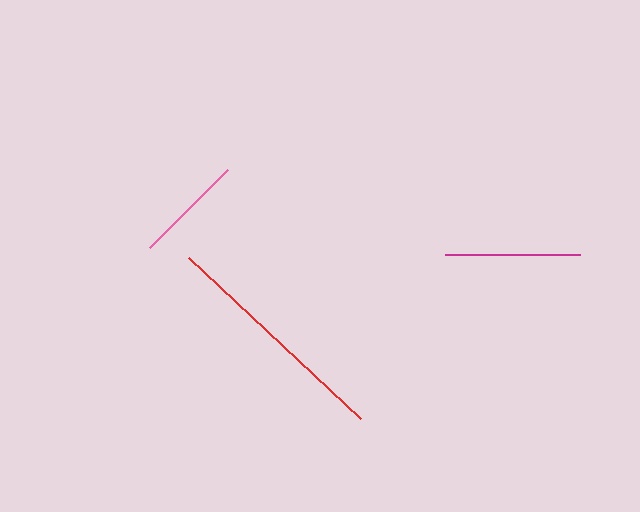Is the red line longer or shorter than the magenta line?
The red line is longer than the magenta line.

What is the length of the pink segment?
The pink segment is approximately 110 pixels long.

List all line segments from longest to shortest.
From longest to shortest: red, magenta, pink.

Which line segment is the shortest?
The pink line is the shortest at approximately 110 pixels.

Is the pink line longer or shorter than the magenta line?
The magenta line is longer than the pink line.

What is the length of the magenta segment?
The magenta segment is approximately 135 pixels long.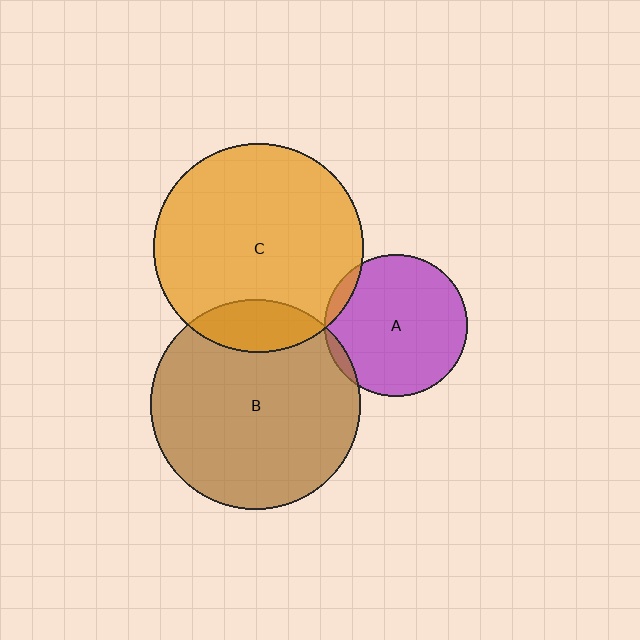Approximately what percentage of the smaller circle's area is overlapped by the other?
Approximately 5%.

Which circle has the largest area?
Circle B (brown).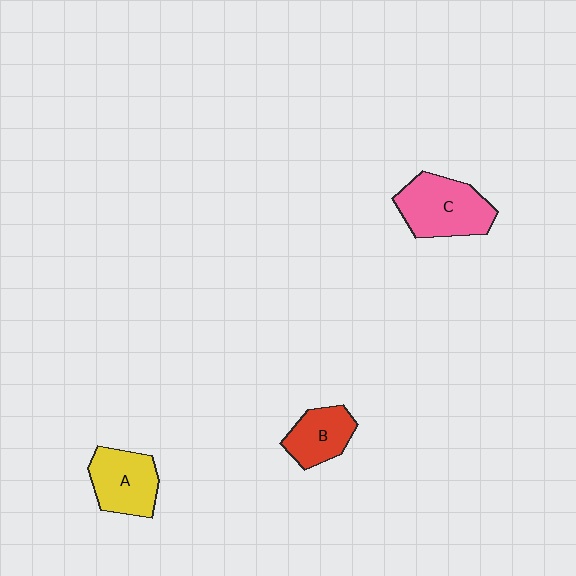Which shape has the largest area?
Shape C (pink).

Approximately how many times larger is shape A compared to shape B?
Approximately 1.2 times.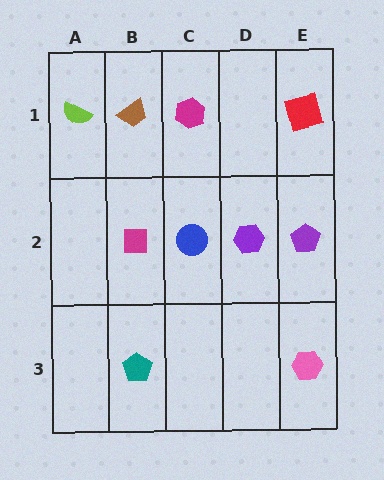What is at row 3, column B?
A teal pentagon.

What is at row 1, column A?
A lime semicircle.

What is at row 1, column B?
A brown trapezoid.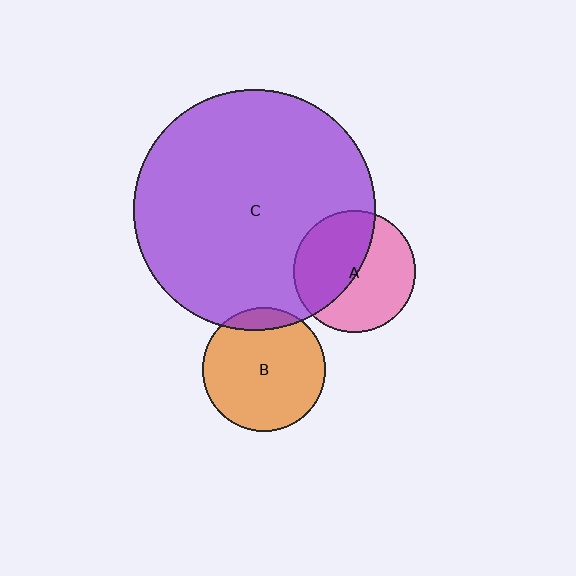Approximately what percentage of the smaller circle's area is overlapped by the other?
Approximately 50%.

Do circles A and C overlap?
Yes.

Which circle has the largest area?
Circle C (purple).